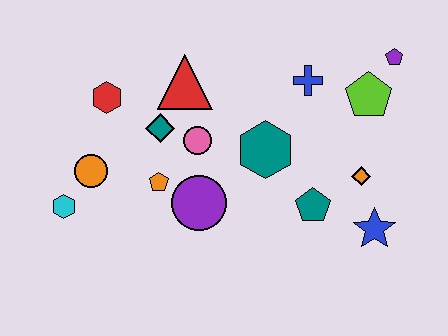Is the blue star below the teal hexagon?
Yes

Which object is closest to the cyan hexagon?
The orange circle is closest to the cyan hexagon.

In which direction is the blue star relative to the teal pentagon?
The blue star is to the right of the teal pentagon.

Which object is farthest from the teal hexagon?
The cyan hexagon is farthest from the teal hexagon.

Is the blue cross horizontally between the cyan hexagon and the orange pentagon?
No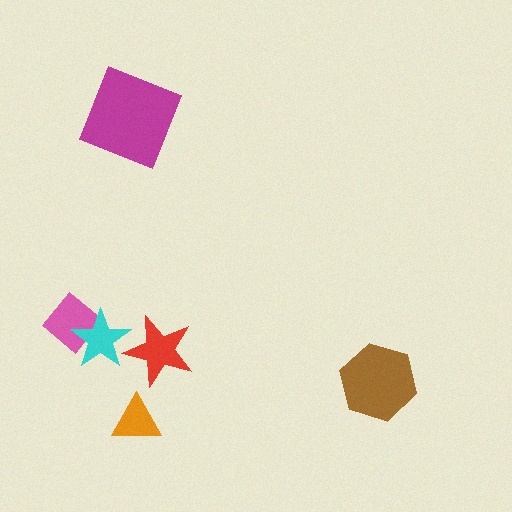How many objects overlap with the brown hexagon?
0 objects overlap with the brown hexagon.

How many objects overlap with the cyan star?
2 objects overlap with the cyan star.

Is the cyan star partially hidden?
Yes, it is partially covered by another shape.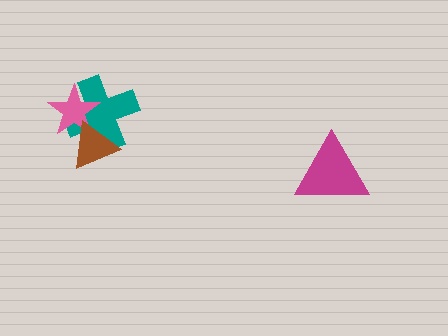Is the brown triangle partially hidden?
No, no other shape covers it.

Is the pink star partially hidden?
Yes, it is partially covered by another shape.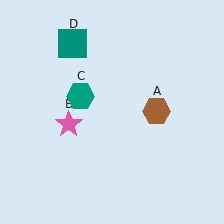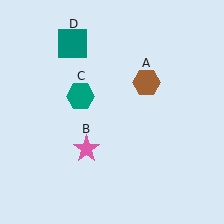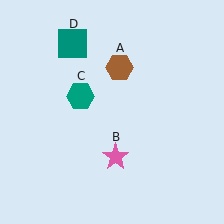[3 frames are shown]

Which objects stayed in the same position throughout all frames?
Teal hexagon (object C) and teal square (object D) remained stationary.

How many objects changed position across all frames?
2 objects changed position: brown hexagon (object A), pink star (object B).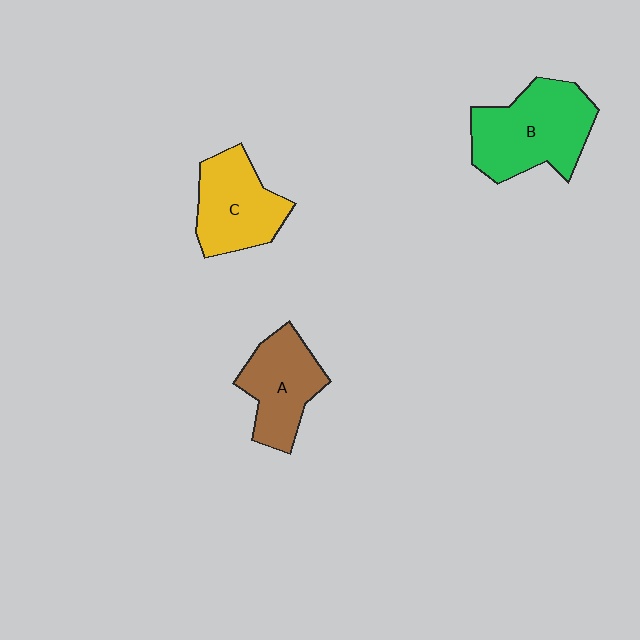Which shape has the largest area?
Shape B (green).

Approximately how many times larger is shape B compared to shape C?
Approximately 1.3 times.